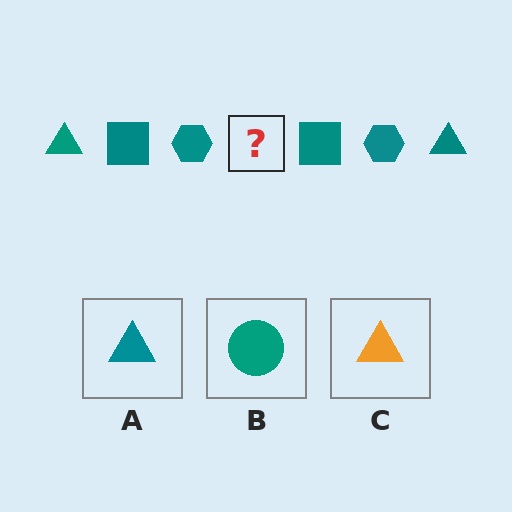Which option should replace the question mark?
Option A.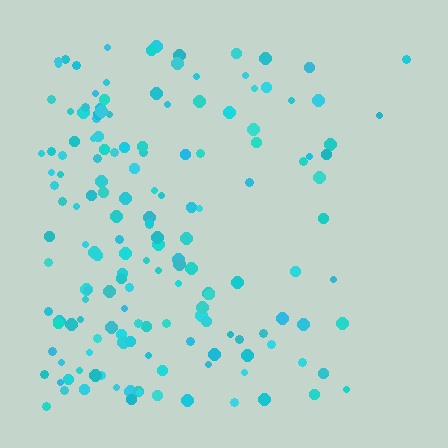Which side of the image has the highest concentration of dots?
The left.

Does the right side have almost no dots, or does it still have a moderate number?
Still a moderate number, just noticeably fewer than the left.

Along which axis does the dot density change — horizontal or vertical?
Horizontal.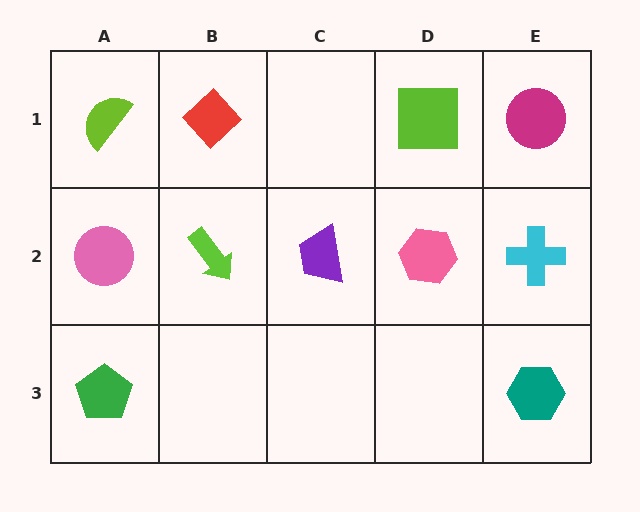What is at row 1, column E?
A magenta circle.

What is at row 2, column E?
A cyan cross.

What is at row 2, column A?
A pink circle.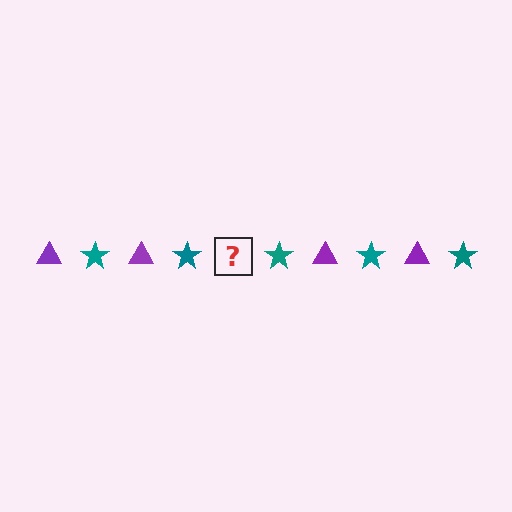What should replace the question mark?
The question mark should be replaced with a purple triangle.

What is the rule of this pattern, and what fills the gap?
The rule is that the pattern alternates between purple triangle and teal star. The gap should be filled with a purple triangle.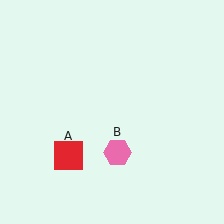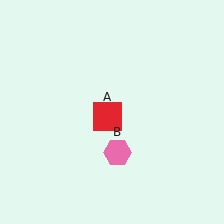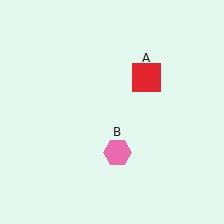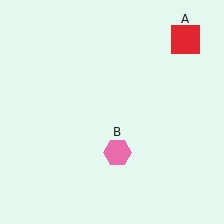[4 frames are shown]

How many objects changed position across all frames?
1 object changed position: red square (object A).